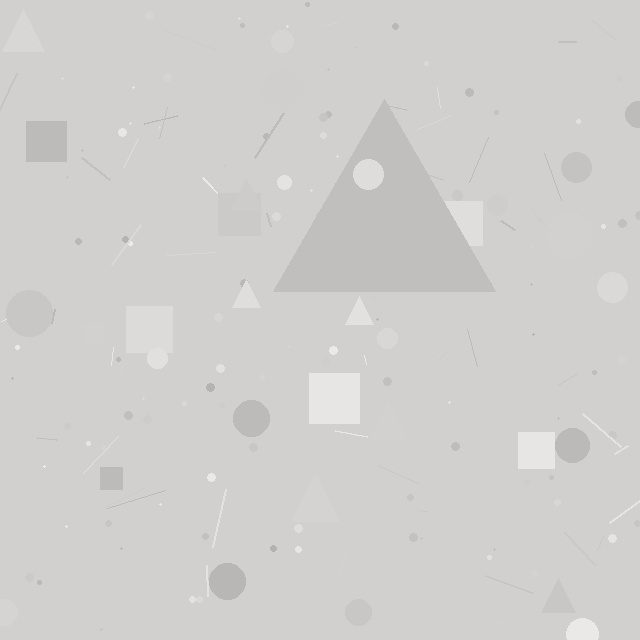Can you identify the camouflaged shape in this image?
The camouflaged shape is a triangle.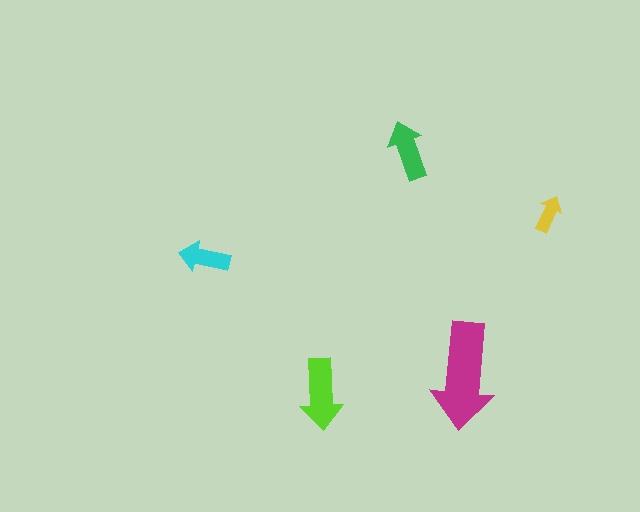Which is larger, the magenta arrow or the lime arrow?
The magenta one.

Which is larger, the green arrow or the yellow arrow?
The green one.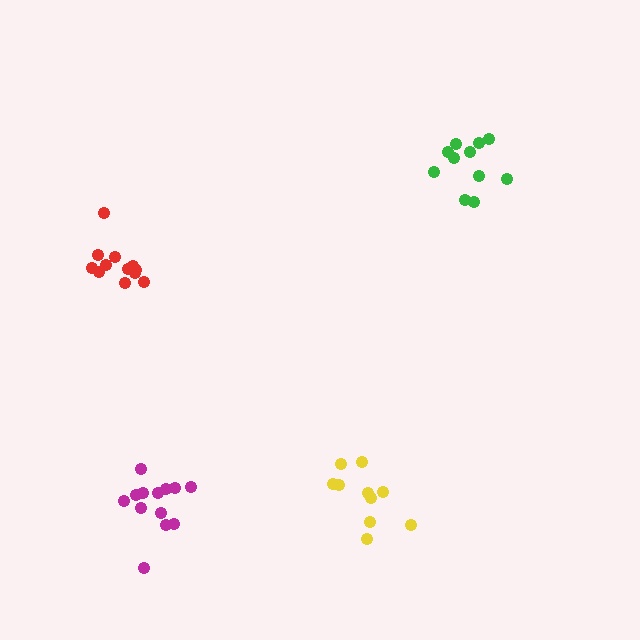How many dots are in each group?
Group 1: 11 dots, Group 2: 10 dots, Group 3: 13 dots, Group 4: 12 dots (46 total).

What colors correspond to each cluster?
The clusters are colored: green, yellow, magenta, red.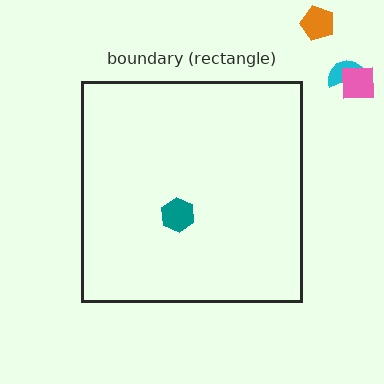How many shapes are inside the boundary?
1 inside, 3 outside.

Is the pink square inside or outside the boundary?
Outside.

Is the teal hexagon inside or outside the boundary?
Inside.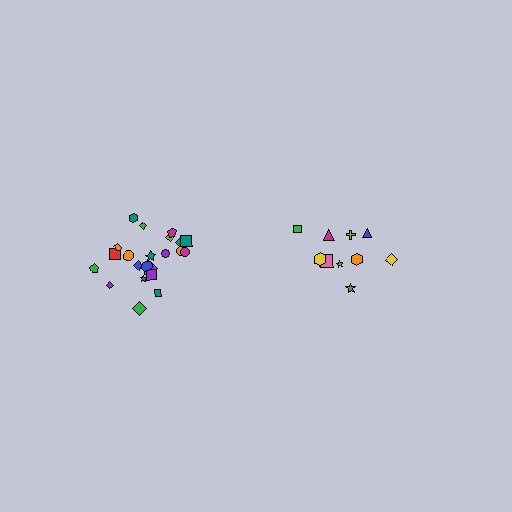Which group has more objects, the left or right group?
The left group.